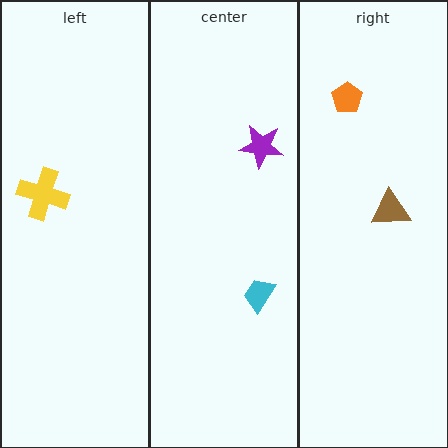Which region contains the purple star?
The center region.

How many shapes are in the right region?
2.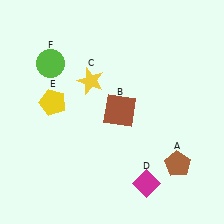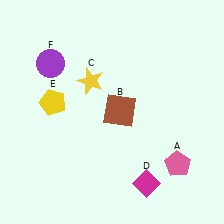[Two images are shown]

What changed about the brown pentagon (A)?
In Image 1, A is brown. In Image 2, it changed to pink.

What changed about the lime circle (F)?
In Image 1, F is lime. In Image 2, it changed to purple.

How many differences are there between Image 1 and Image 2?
There are 2 differences between the two images.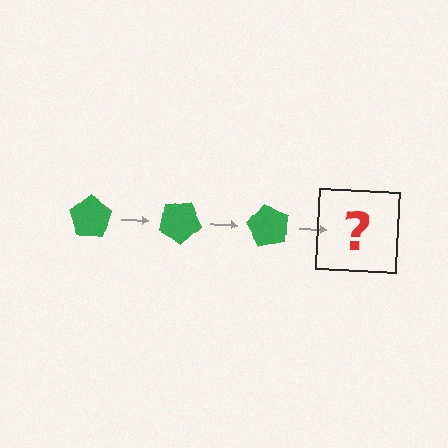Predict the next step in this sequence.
The next step is a green pentagon rotated 90 degrees.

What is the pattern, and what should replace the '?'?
The pattern is that the pentagon rotates 30 degrees each step. The '?' should be a green pentagon rotated 90 degrees.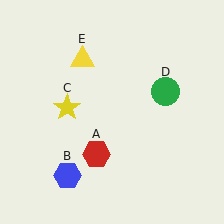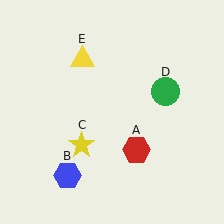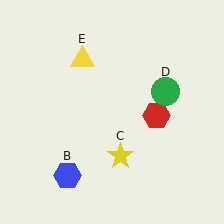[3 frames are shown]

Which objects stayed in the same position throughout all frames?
Blue hexagon (object B) and green circle (object D) and yellow triangle (object E) remained stationary.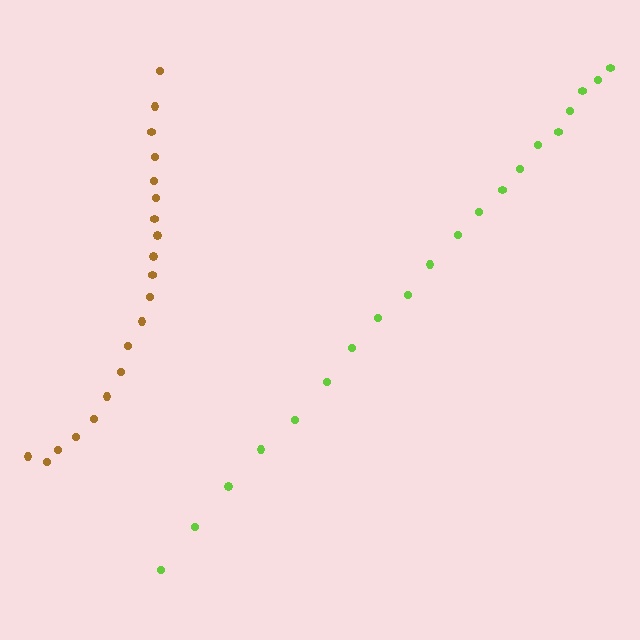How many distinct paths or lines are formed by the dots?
There are 2 distinct paths.